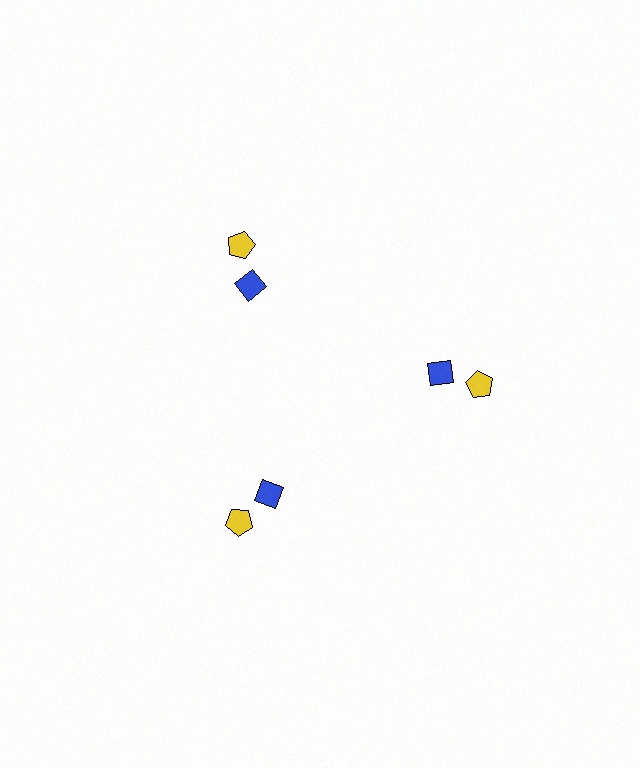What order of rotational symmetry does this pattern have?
This pattern has 3-fold rotational symmetry.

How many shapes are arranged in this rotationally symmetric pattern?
There are 6 shapes, arranged in 3 groups of 2.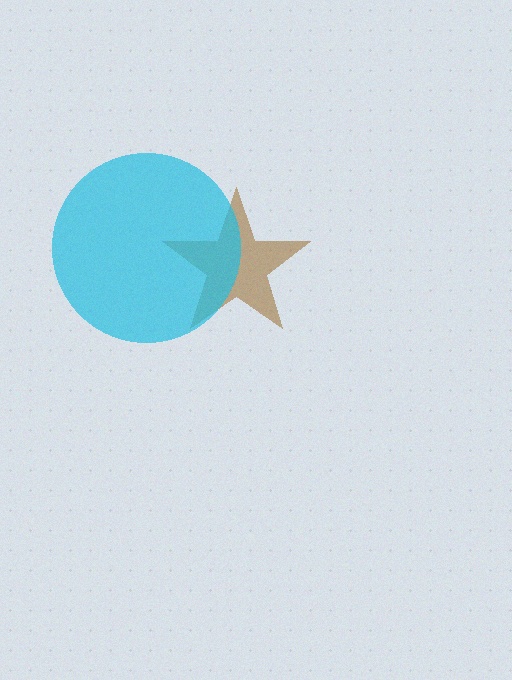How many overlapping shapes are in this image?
There are 2 overlapping shapes in the image.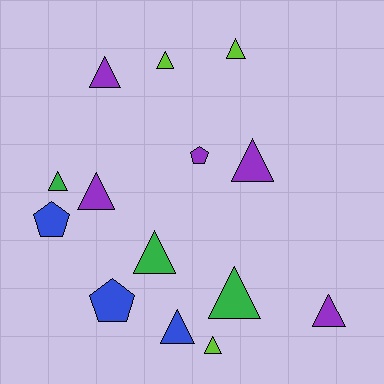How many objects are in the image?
There are 14 objects.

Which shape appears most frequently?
Triangle, with 11 objects.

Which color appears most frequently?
Purple, with 5 objects.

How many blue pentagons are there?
There are 2 blue pentagons.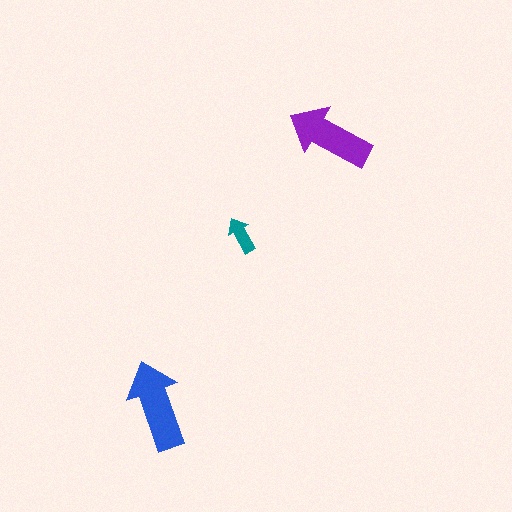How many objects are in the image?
There are 3 objects in the image.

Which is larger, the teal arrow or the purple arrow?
The purple one.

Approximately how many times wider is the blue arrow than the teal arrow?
About 2.5 times wider.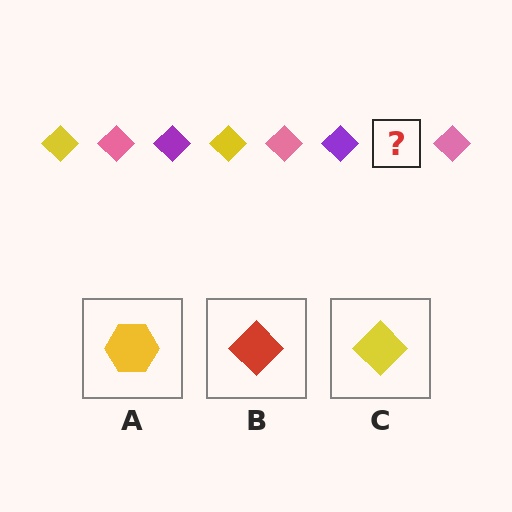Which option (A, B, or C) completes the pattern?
C.